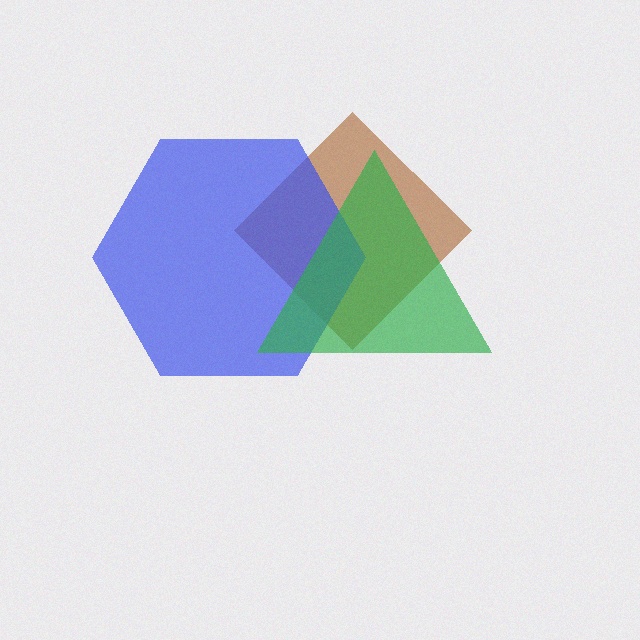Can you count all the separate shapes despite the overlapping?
Yes, there are 3 separate shapes.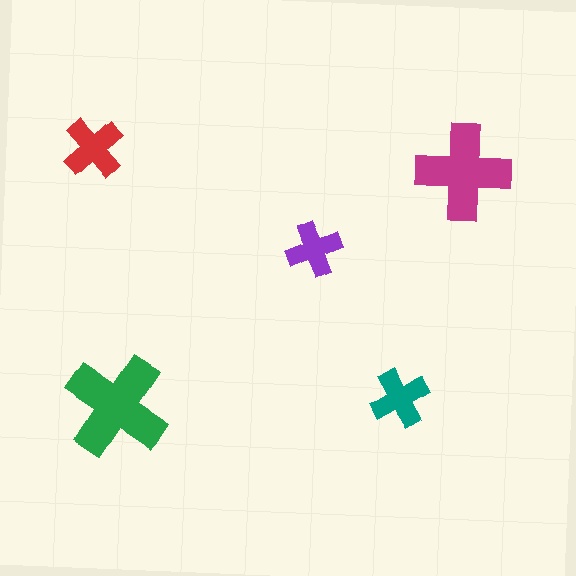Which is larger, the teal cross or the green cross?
The green one.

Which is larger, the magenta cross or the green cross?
The green one.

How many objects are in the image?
There are 5 objects in the image.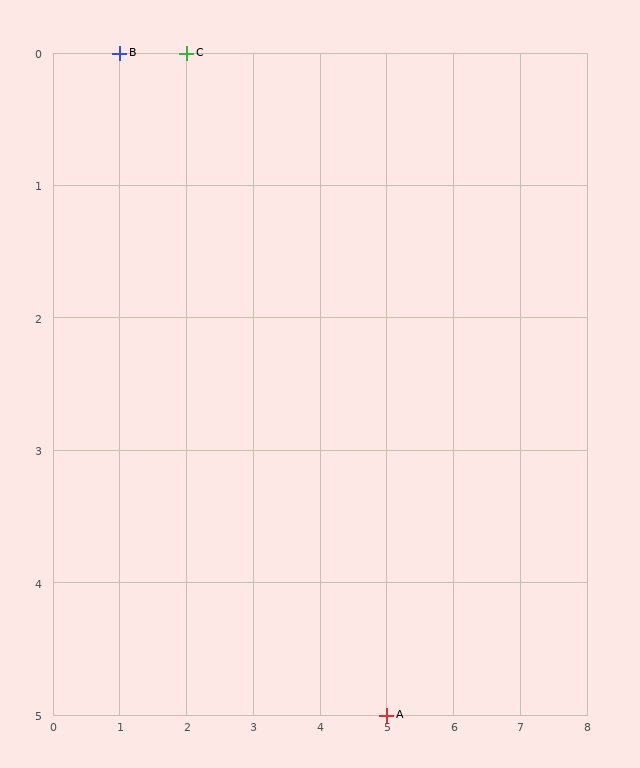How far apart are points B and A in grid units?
Points B and A are 4 columns and 5 rows apart (about 6.4 grid units diagonally).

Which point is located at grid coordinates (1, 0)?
Point B is at (1, 0).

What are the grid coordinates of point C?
Point C is at grid coordinates (2, 0).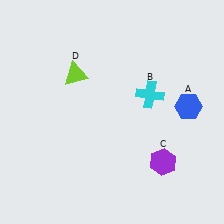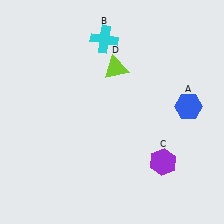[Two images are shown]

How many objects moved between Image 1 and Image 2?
2 objects moved between the two images.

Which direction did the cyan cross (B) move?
The cyan cross (B) moved up.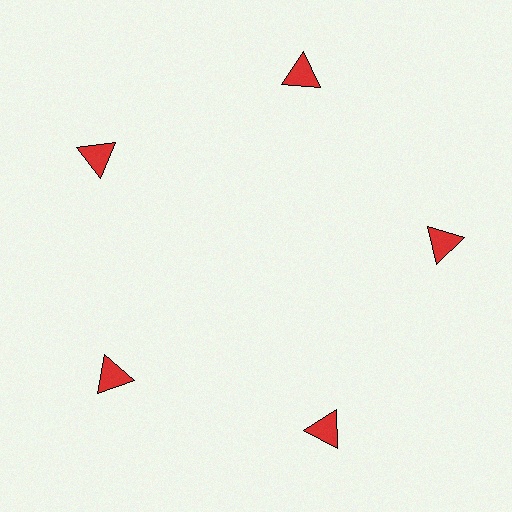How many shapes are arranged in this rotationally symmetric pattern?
There are 5 shapes, arranged in 5 groups of 1.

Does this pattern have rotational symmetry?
Yes, this pattern has 5-fold rotational symmetry. It looks the same after rotating 72 degrees around the center.